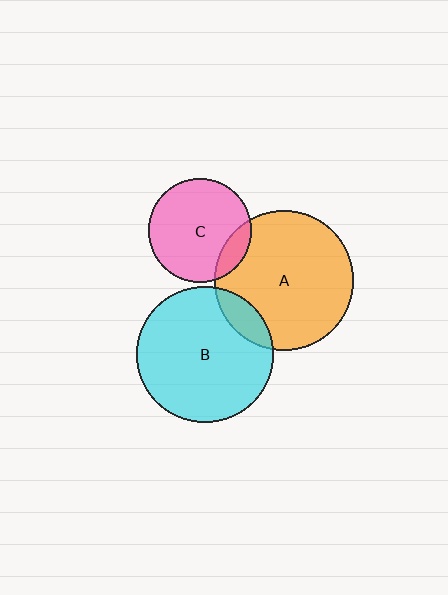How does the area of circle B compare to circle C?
Approximately 1.7 times.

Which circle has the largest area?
Circle A (orange).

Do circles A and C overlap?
Yes.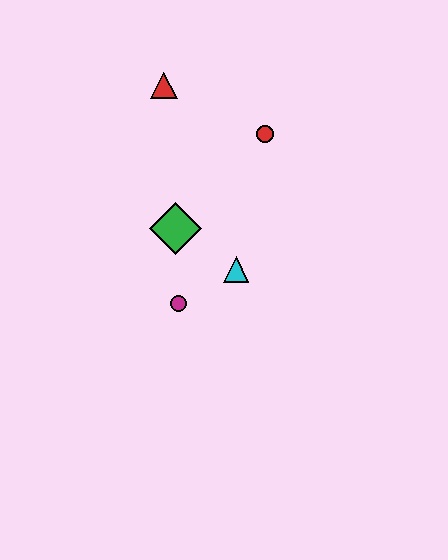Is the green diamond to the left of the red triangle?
No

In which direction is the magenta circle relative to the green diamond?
The magenta circle is below the green diamond.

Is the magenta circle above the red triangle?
No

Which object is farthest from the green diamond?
The red triangle is farthest from the green diamond.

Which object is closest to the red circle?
The red triangle is closest to the red circle.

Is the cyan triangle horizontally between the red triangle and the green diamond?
No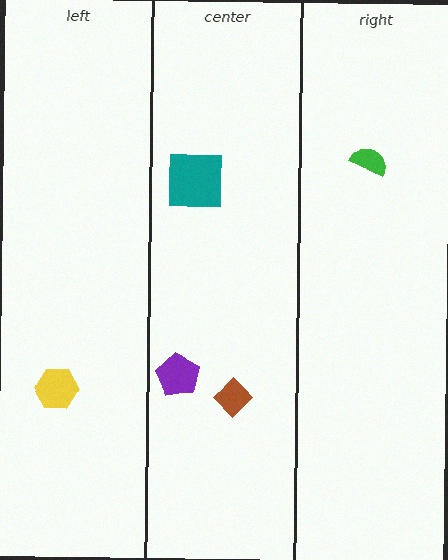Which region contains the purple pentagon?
The center region.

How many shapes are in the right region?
1.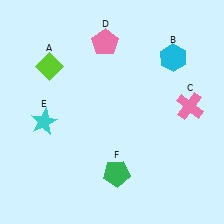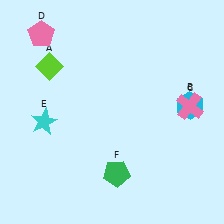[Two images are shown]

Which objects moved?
The objects that moved are: the cyan hexagon (B), the pink pentagon (D).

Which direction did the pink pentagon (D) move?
The pink pentagon (D) moved left.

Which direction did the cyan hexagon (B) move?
The cyan hexagon (B) moved down.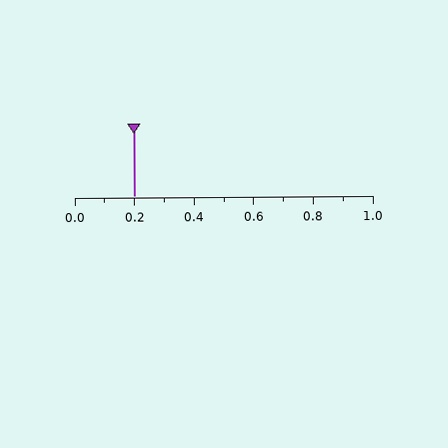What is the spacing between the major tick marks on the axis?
The major ticks are spaced 0.2 apart.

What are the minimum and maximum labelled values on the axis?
The axis runs from 0.0 to 1.0.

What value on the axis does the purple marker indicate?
The marker indicates approximately 0.2.